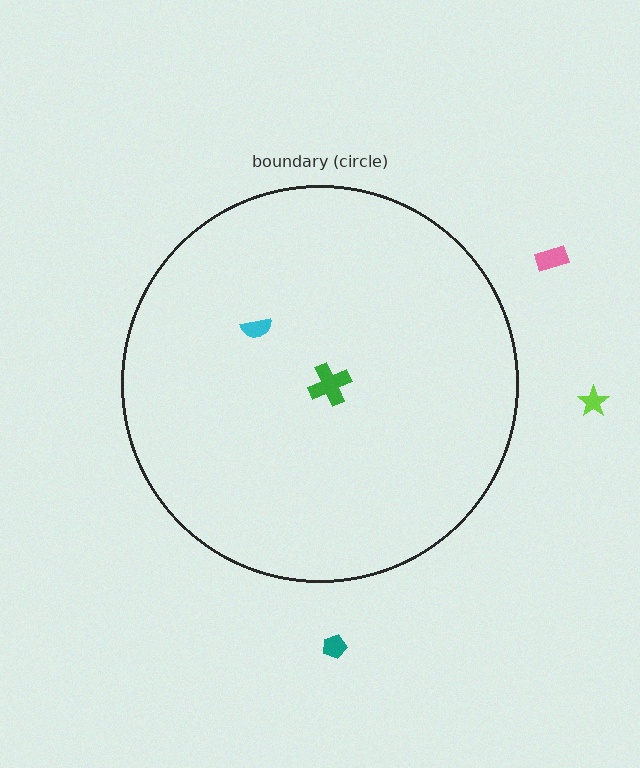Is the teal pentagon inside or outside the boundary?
Outside.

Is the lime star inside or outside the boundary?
Outside.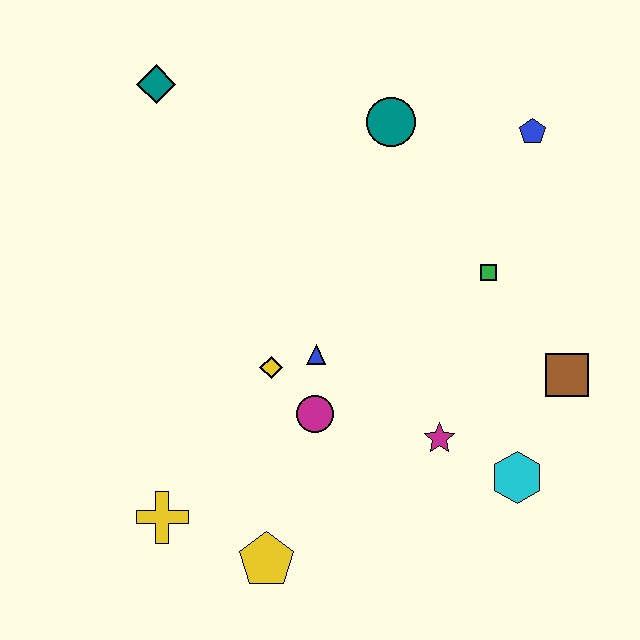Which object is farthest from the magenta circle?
The teal diamond is farthest from the magenta circle.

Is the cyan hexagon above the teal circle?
No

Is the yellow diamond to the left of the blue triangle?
Yes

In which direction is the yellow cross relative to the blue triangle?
The yellow cross is below the blue triangle.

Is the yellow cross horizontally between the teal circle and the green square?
No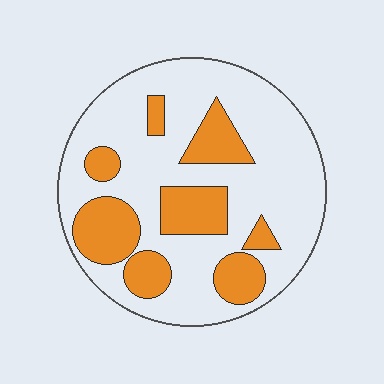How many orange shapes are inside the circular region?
8.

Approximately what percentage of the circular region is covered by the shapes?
Approximately 30%.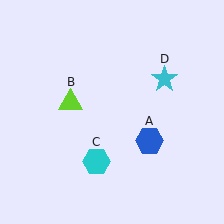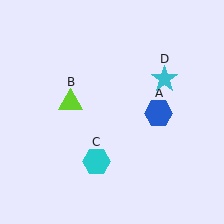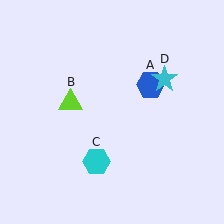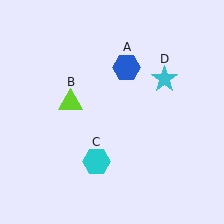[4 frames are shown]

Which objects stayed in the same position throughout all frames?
Lime triangle (object B) and cyan hexagon (object C) and cyan star (object D) remained stationary.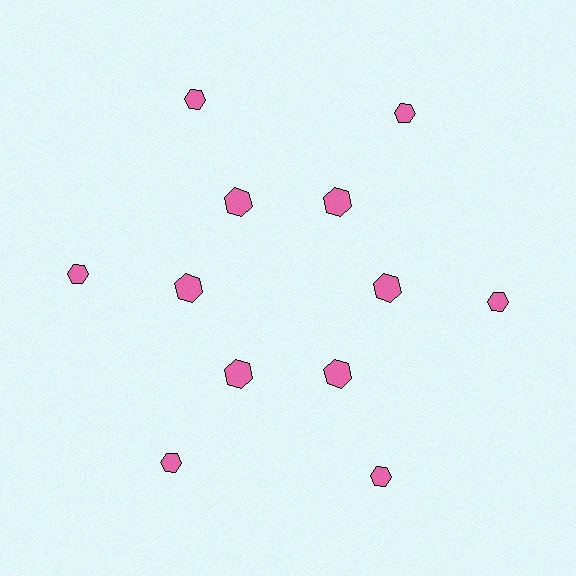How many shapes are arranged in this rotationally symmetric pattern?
There are 12 shapes, arranged in 6 groups of 2.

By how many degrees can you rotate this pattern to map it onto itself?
The pattern maps onto itself every 60 degrees of rotation.